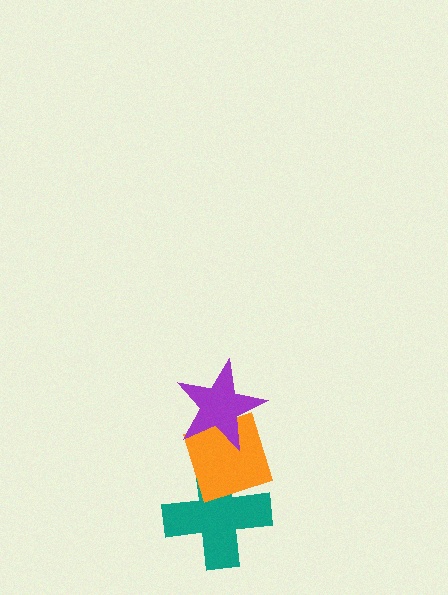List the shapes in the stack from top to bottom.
From top to bottom: the purple star, the orange diamond, the teal cross.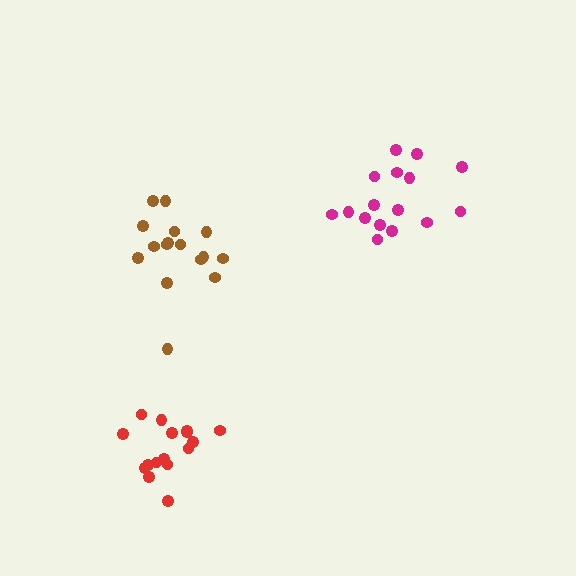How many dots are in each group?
Group 1: 16 dots, Group 2: 16 dots, Group 3: 16 dots (48 total).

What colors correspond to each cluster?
The clusters are colored: brown, magenta, red.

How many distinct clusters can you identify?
There are 3 distinct clusters.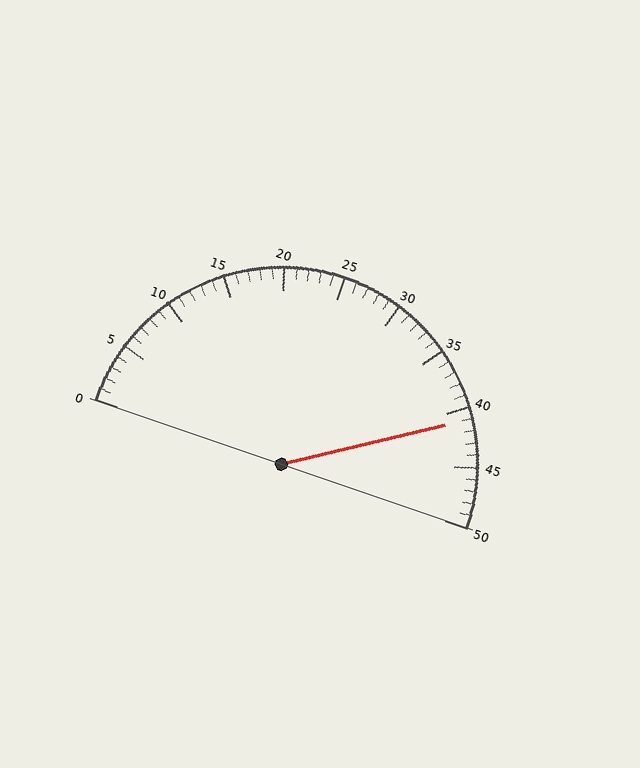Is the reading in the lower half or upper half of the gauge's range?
The reading is in the upper half of the range (0 to 50).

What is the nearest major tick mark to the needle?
The nearest major tick mark is 40.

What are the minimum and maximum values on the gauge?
The gauge ranges from 0 to 50.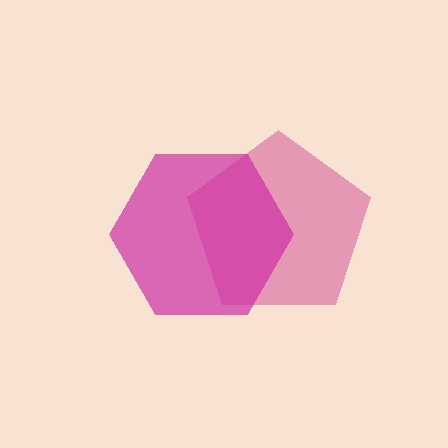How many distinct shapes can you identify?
There are 2 distinct shapes: a pink pentagon, a magenta hexagon.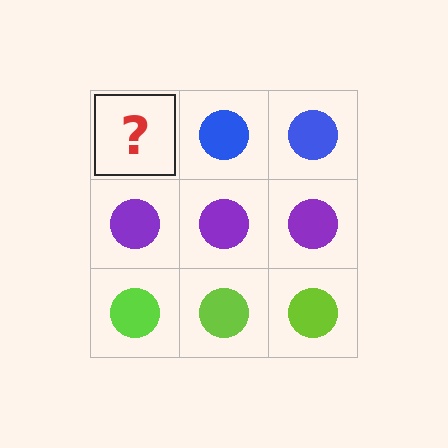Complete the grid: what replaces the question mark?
The question mark should be replaced with a blue circle.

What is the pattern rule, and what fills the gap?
The rule is that each row has a consistent color. The gap should be filled with a blue circle.